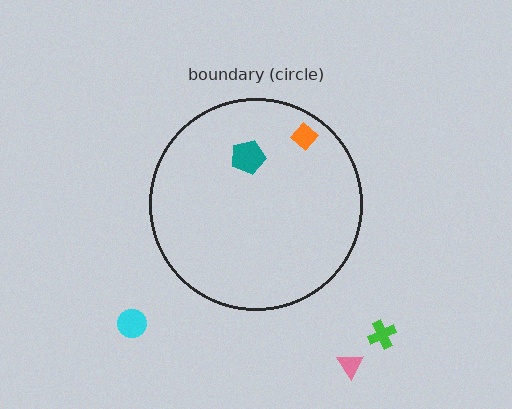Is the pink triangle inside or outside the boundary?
Outside.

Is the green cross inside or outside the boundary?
Outside.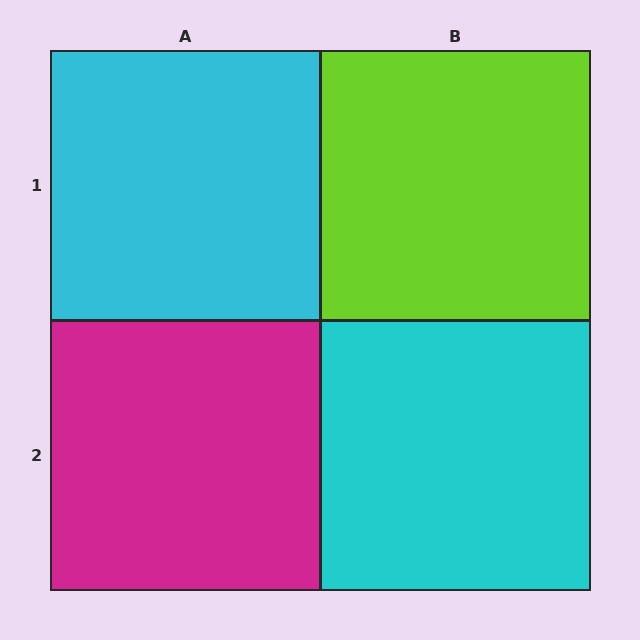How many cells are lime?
1 cell is lime.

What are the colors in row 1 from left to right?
Cyan, lime.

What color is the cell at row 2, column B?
Cyan.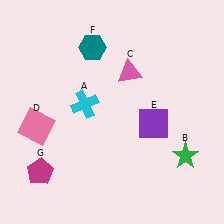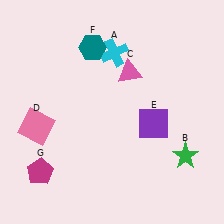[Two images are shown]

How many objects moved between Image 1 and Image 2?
1 object moved between the two images.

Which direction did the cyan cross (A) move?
The cyan cross (A) moved up.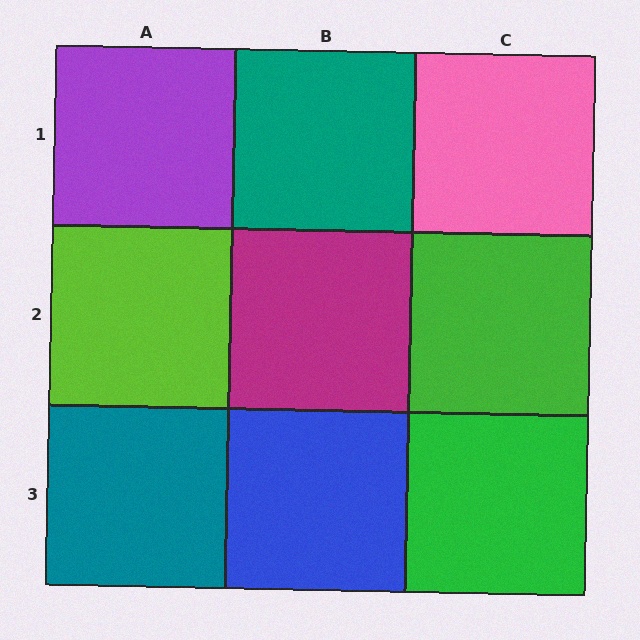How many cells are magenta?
1 cell is magenta.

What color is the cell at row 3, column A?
Teal.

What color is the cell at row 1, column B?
Teal.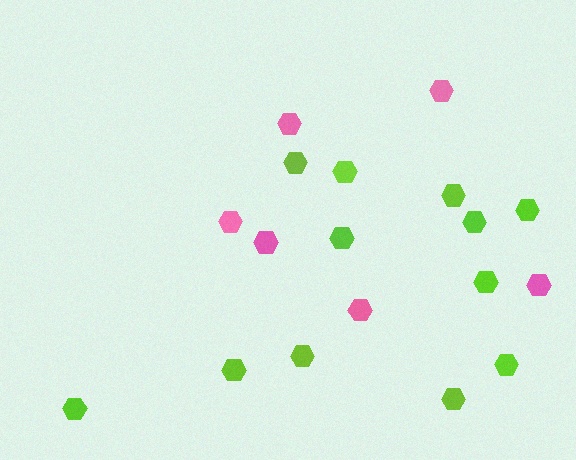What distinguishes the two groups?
There are 2 groups: one group of pink hexagons (6) and one group of lime hexagons (12).